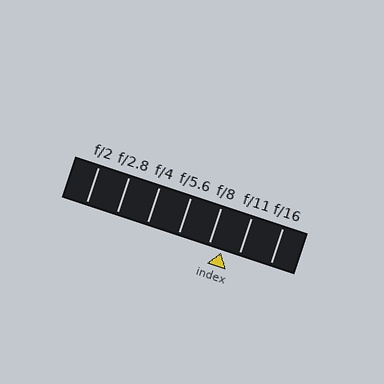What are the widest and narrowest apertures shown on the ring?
The widest aperture shown is f/2 and the narrowest is f/16.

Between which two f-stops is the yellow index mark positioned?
The index mark is between f/8 and f/11.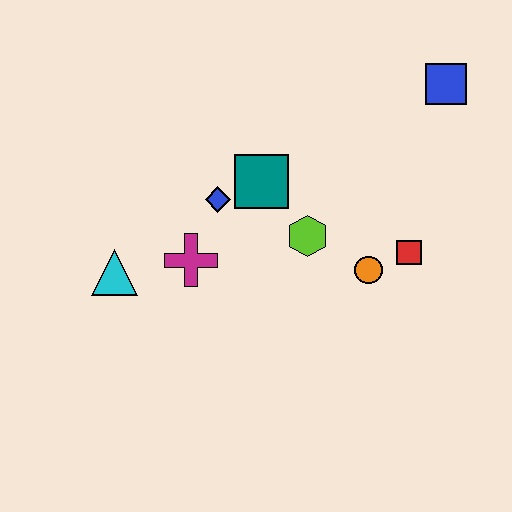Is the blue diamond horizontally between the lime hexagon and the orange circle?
No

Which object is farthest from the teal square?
The blue square is farthest from the teal square.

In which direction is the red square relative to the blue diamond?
The red square is to the right of the blue diamond.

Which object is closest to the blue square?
The red square is closest to the blue square.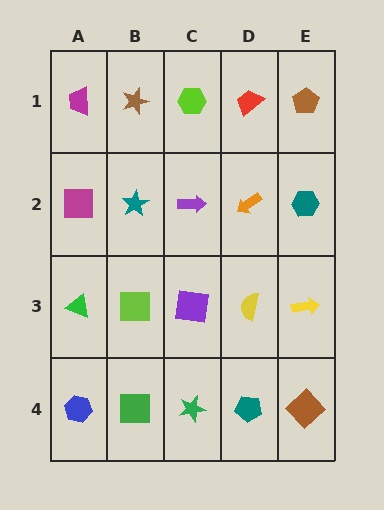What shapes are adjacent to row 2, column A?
A magenta trapezoid (row 1, column A), a green triangle (row 3, column A), a teal star (row 2, column B).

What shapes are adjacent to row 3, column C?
A purple arrow (row 2, column C), a green star (row 4, column C), a lime square (row 3, column B), a yellow semicircle (row 3, column D).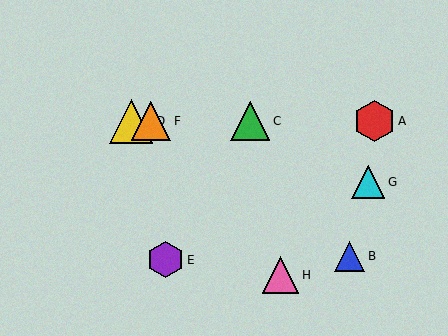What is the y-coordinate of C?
Object C is at y≈121.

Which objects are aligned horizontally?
Objects A, C, D, F are aligned horizontally.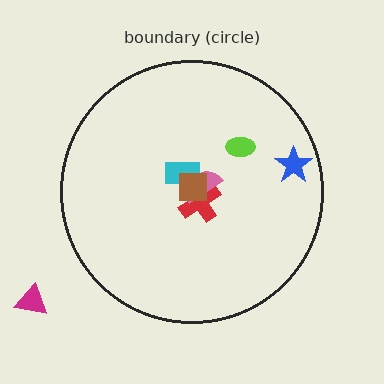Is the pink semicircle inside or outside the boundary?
Inside.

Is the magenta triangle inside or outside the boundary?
Outside.